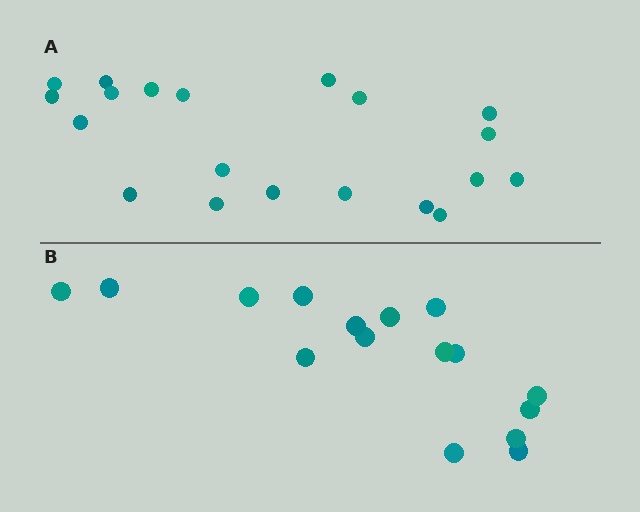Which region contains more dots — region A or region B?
Region A (the top region) has more dots.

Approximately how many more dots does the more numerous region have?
Region A has about 4 more dots than region B.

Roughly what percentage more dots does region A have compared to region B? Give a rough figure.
About 25% more.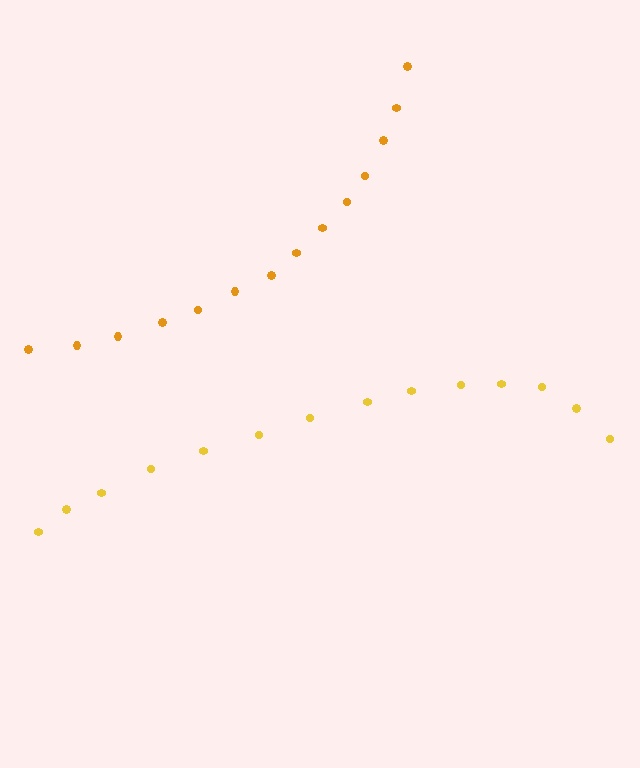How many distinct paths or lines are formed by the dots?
There are 2 distinct paths.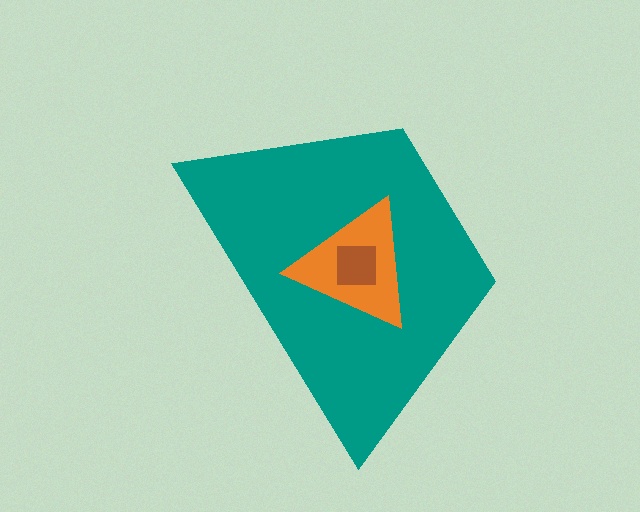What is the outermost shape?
The teal trapezoid.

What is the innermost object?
The brown square.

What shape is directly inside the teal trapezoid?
The orange triangle.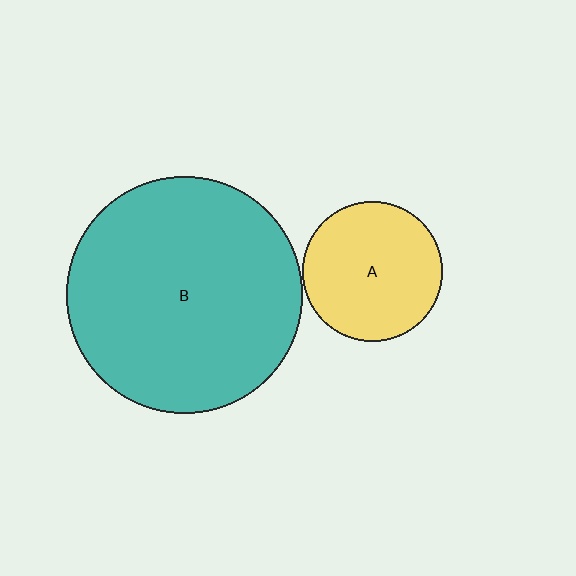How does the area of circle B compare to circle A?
Approximately 2.9 times.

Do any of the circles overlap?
No, none of the circles overlap.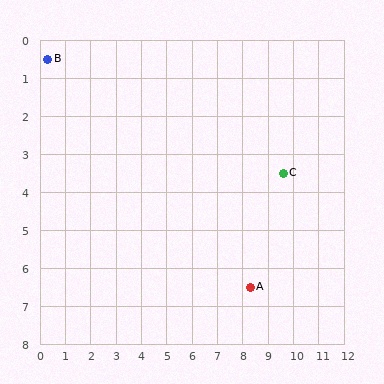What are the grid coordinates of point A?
Point A is at approximately (8.3, 6.5).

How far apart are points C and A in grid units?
Points C and A are about 3.3 grid units apart.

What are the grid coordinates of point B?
Point B is at approximately (0.3, 0.5).